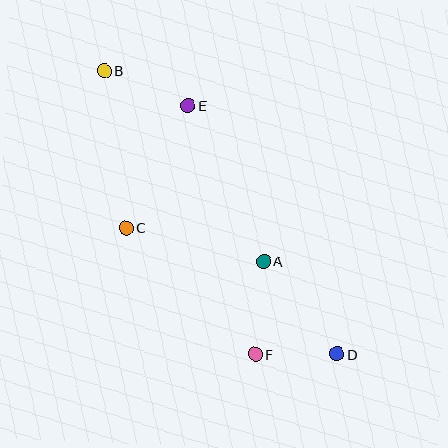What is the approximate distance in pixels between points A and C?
The distance between A and C is approximately 142 pixels.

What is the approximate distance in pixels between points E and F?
The distance between E and F is approximately 258 pixels.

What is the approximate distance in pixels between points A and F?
The distance between A and F is approximately 94 pixels.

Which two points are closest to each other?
Points D and F are closest to each other.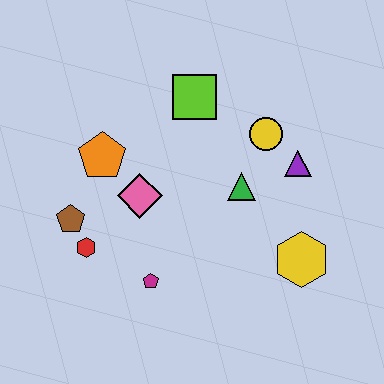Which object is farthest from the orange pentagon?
The yellow hexagon is farthest from the orange pentagon.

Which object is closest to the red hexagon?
The brown pentagon is closest to the red hexagon.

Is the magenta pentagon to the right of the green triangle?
No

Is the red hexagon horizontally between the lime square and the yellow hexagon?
No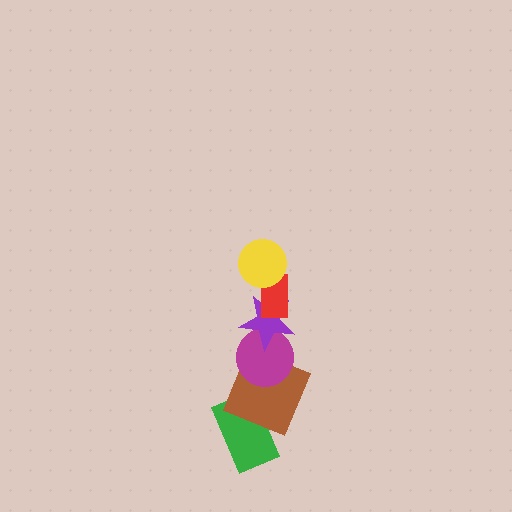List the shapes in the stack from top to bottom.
From top to bottom: the yellow circle, the red rectangle, the purple star, the magenta circle, the brown square, the green rectangle.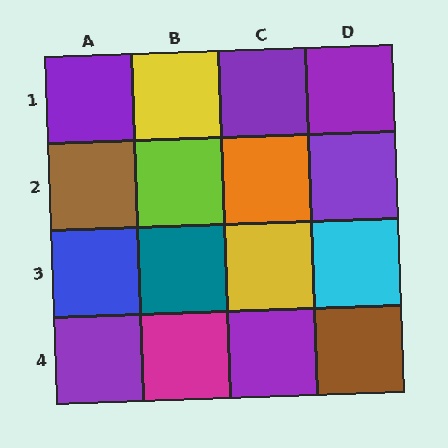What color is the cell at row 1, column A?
Purple.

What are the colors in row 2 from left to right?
Brown, lime, orange, purple.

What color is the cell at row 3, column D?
Cyan.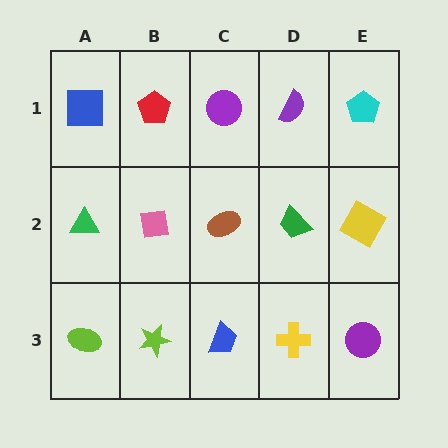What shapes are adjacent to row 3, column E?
A yellow square (row 2, column E), a yellow cross (row 3, column D).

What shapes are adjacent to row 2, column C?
A purple circle (row 1, column C), a blue trapezoid (row 3, column C), a pink square (row 2, column B), a green trapezoid (row 2, column D).